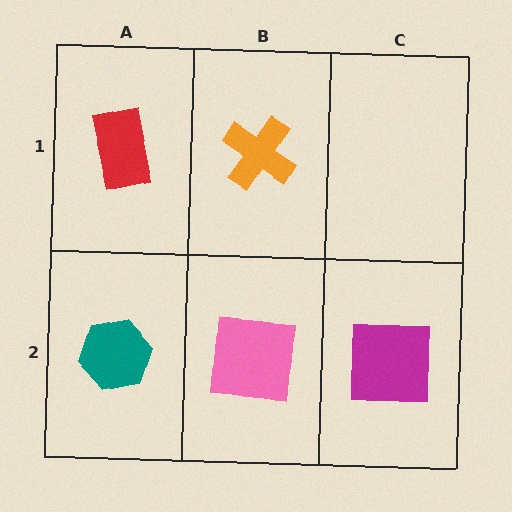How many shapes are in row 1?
2 shapes.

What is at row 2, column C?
A magenta square.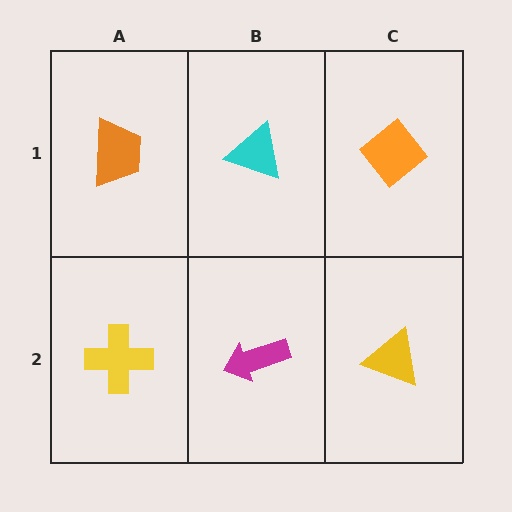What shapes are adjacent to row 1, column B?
A magenta arrow (row 2, column B), an orange trapezoid (row 1, column A), an orange diamond (row 1, column C).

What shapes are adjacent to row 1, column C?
A yellow triangle (row 2, column C), a cyan triangle (row 1, column B).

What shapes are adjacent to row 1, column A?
A yellow cross (row 2, column A), a cyan triangle (row 1, column B).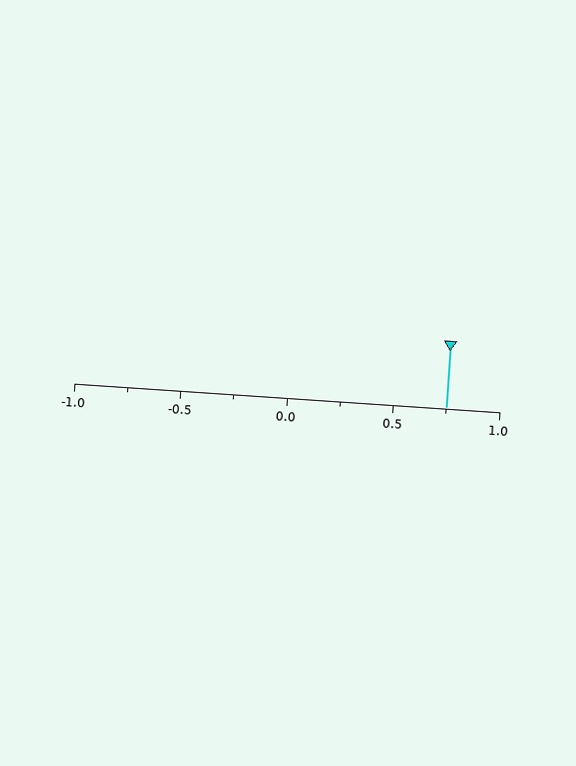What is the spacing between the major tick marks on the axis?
The major ticks are spaced 0.5 apart.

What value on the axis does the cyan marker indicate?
The marker indicates approximately 0.75.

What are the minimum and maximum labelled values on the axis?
The axis runs from -1.0 to 1.0.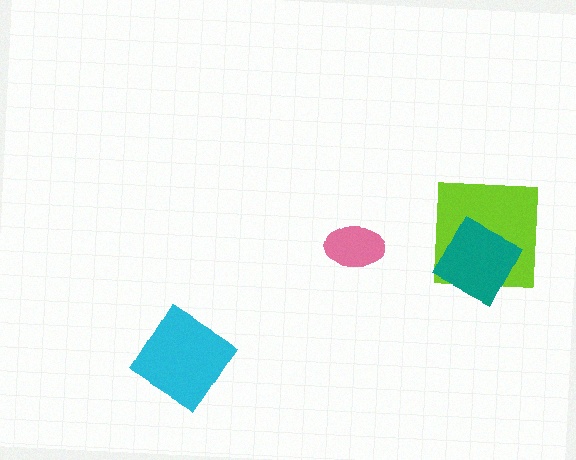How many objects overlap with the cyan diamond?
0 objects overlap with the cyan diamond.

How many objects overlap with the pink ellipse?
0 objects overlap with the pink ellipse.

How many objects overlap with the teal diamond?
1 object overlaps with the teal diamond.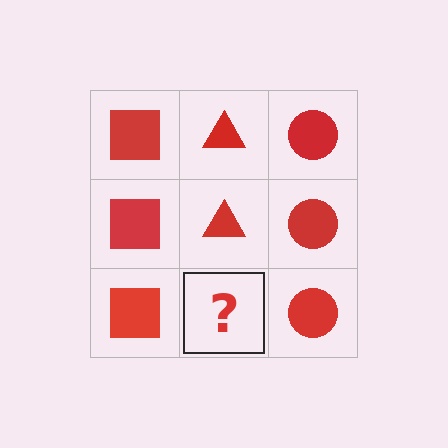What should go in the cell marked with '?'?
The missing cell should contain a red triangle.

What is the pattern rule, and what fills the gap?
The rule is that each column has a consistent shape. The gap should be filled with a red triangle.